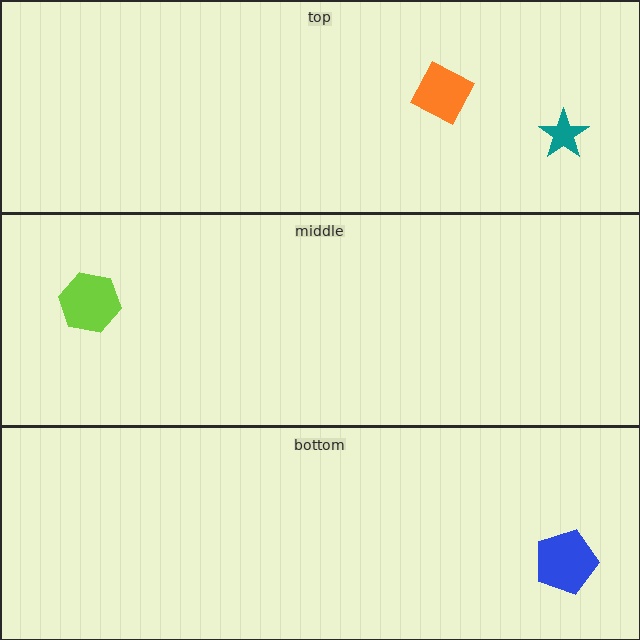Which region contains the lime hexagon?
The middle region.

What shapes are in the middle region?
The lime hexagon.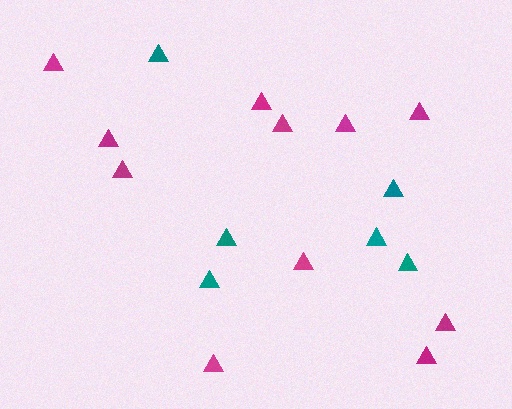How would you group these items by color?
There are 2 groups: one group of teal triangles (6) and one group of magenta triangles (11).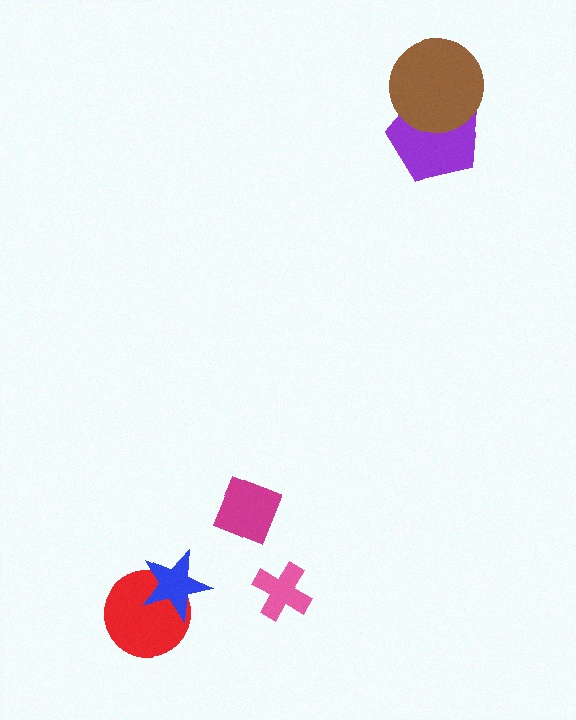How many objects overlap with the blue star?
1 object overlaps with the blue star.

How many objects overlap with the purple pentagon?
1 object overlaps with the purple pentagon.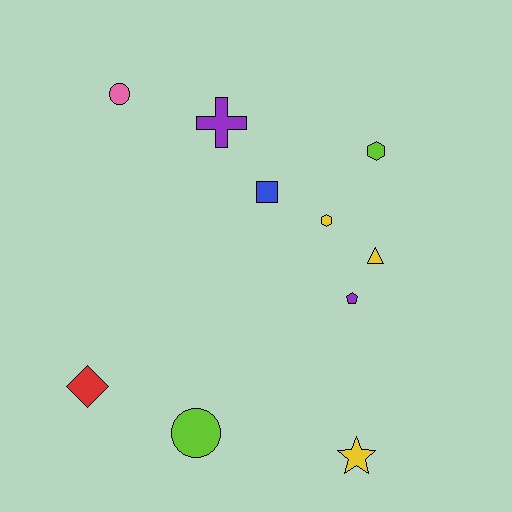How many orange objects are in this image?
There are no orange objects.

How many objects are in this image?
There are 10 objects.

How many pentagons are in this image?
There is 1 pentagon.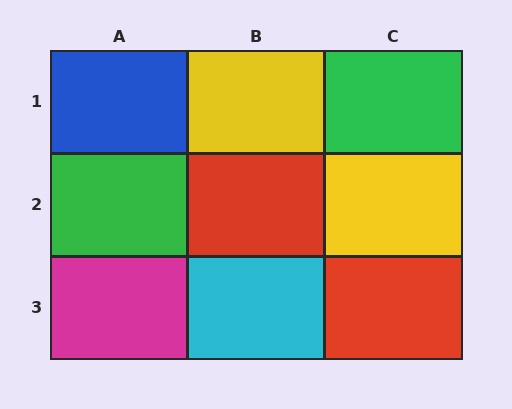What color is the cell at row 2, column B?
Red.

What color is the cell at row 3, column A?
Magenta.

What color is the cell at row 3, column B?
Cyan.